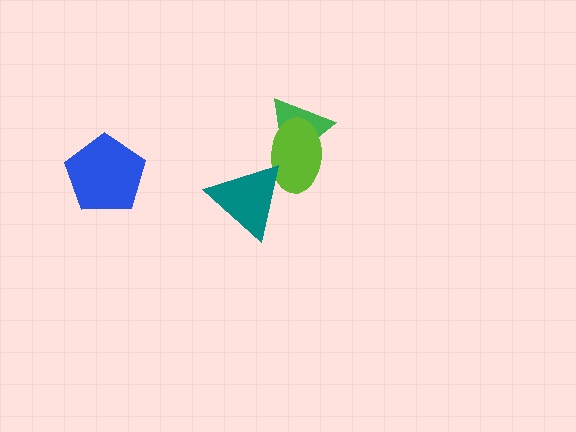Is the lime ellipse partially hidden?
Yes, it is partially covered by another shape.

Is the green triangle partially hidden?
Yes, it is partially covered by another shape.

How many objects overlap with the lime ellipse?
2 objects overlap with the lime ellipse.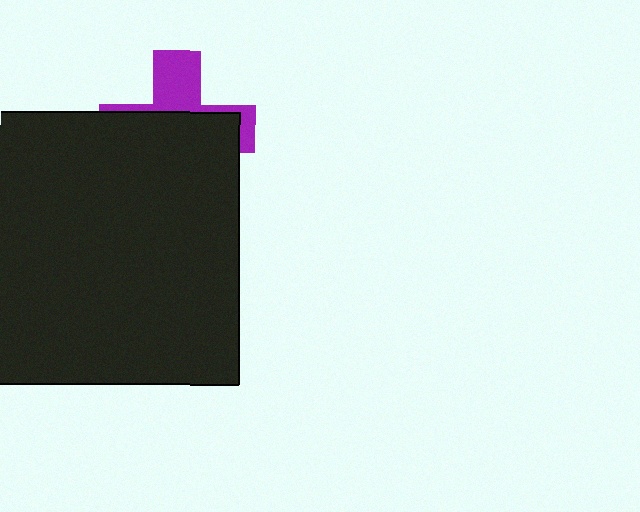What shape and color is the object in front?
The object in front is a black square.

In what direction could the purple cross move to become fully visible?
The purple cross could move up. That would shift it out from behind the black square entirely.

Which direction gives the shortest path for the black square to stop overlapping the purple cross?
Moving down gives the shortest separation.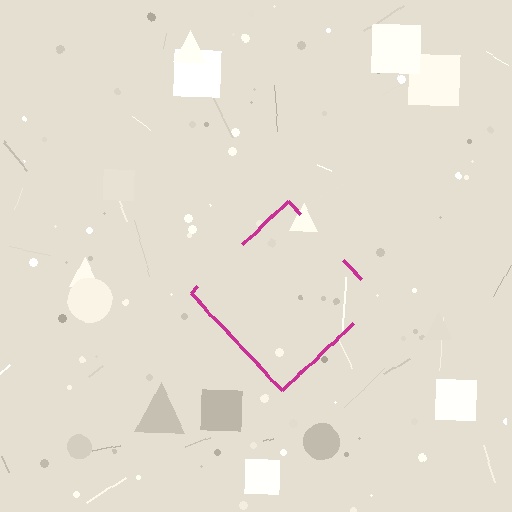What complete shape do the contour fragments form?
The contour fragments form a diamond.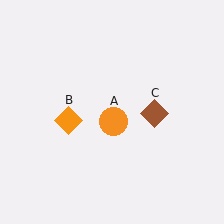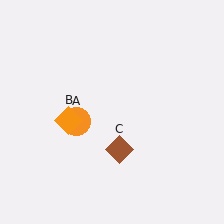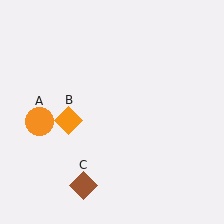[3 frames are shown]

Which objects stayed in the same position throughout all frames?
Orange diamond (object B) remained stationary.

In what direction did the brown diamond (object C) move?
The brown diamond (object C) moved down and to the left.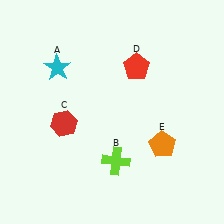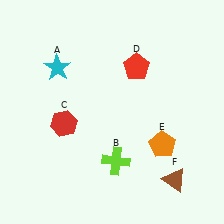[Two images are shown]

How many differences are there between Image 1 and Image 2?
There is 1 difference between the two images.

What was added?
A brown triangle (F) was added in Image 2.